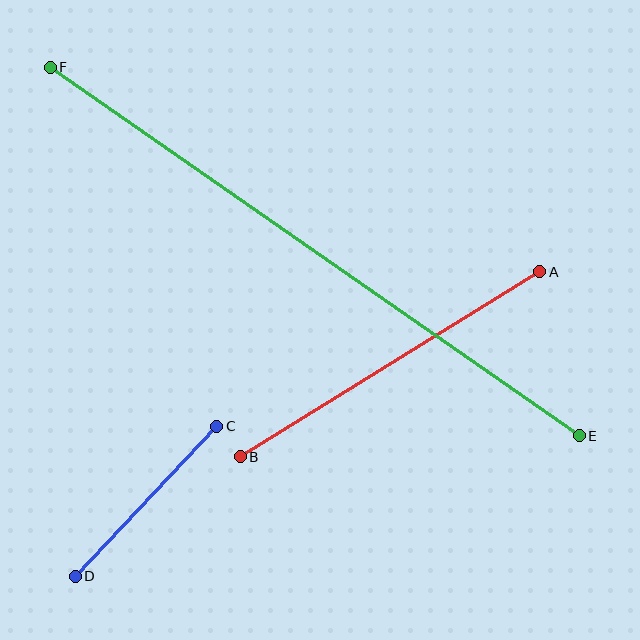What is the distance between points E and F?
The distance is approximately 645 pixels.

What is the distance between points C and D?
The distance is approximately 206 pixels.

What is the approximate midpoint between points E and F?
The midpoint is at approximately (315, 251) pixels.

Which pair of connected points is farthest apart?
Points E and F are farthest apart.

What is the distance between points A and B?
The distance is approximately 352 pixels.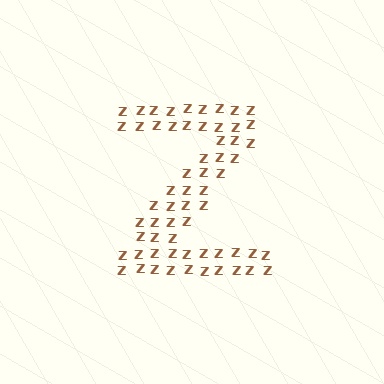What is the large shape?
The large shape is the letter Z.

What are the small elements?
The small elements are letter Z's.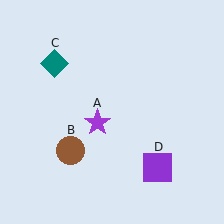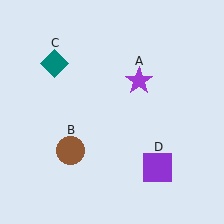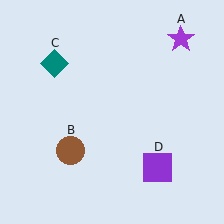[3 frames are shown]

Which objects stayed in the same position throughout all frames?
Brown circle (object B) and teal diamond (object C) and purple square (object D) remained stationary.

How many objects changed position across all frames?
1 object changed position: purple star (object A).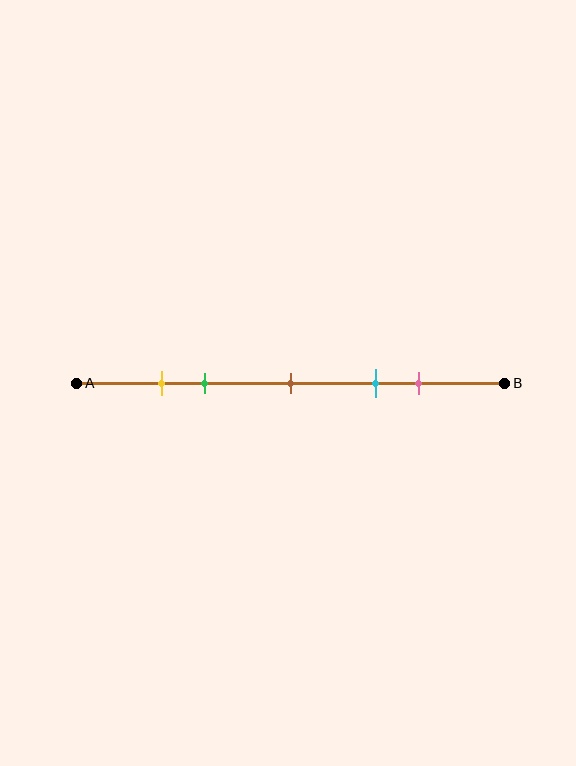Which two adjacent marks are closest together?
The yellow and green marks are the closest adjacent pair.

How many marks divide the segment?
There are 5 marks dividing the segment.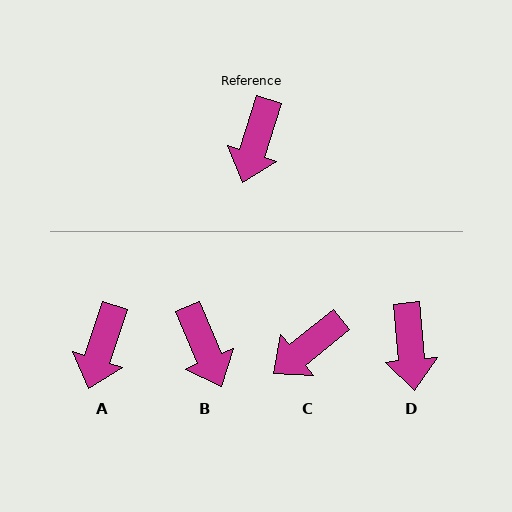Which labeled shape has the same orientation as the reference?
A.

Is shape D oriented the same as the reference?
No, it is off by about 24 degrees.